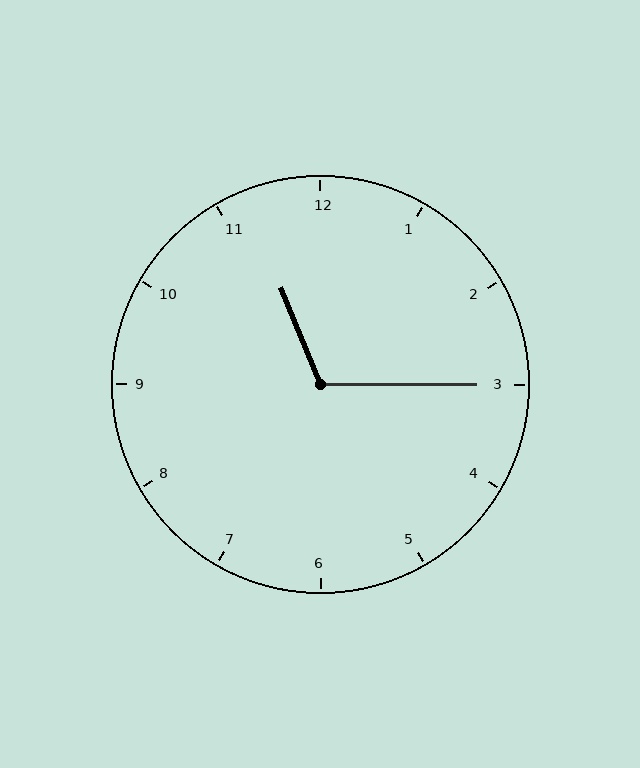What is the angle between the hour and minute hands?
Approximately 112 degrees.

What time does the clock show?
11:15.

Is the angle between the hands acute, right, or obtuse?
It is obtuse.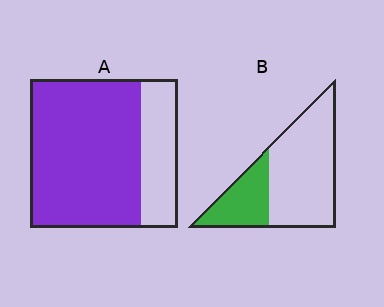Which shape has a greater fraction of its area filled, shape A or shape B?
Shape A.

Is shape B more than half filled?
No.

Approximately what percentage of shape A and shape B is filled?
A is approximately 75% and B is approximately 30%.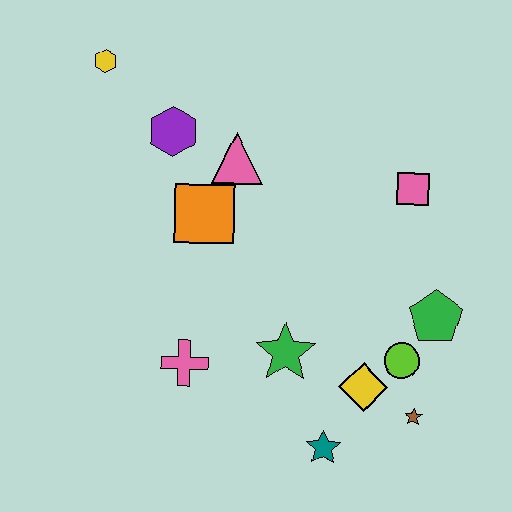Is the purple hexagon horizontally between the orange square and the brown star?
No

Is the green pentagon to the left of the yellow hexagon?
No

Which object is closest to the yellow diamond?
The lime circle is closest to the yellow diamond.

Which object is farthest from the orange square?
The brown star is farthest from the orange square.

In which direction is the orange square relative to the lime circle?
The orange square is to the left of the lime circle.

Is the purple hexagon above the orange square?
Yes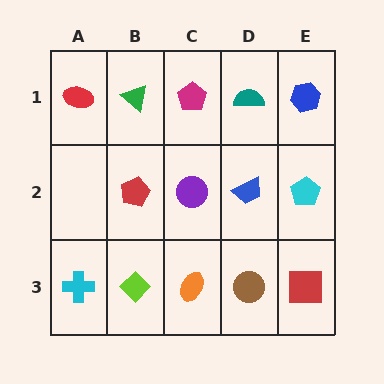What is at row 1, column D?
A teal semicircle.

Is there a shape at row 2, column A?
No, that cell is empty.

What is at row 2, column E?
A cyan pentagon.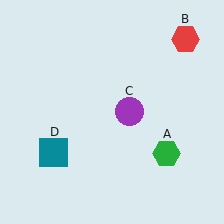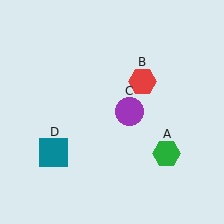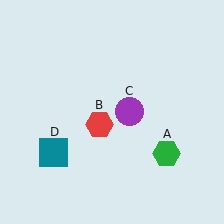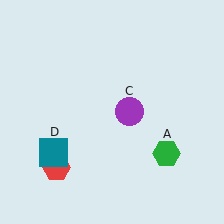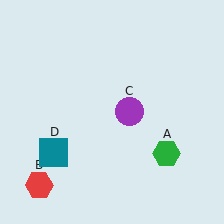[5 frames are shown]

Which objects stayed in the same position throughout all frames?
Green hexagon (object A) and purple circle (object C) and teal square (object D) remained stationary.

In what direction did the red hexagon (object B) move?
The red hexagon (object B) moved down and to the left.